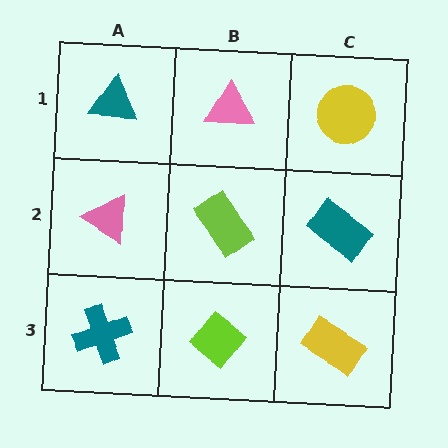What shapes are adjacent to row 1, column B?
A lime rectangle (row 2, column B), a teal triangle (row 1, column A), a yellow circle (row 1, column C).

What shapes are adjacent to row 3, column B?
A lime rectangle (row 2, column B), a teal cross (row 3, column A), a yellow rectangle (row 3, column C).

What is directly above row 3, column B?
A lime rectangle.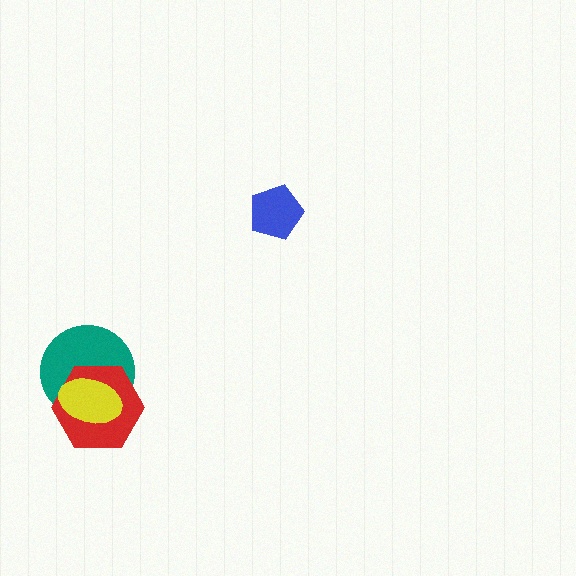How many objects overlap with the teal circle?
2 objects overlap with the teal circle.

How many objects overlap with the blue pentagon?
0 objects overlap with the blue pentagon.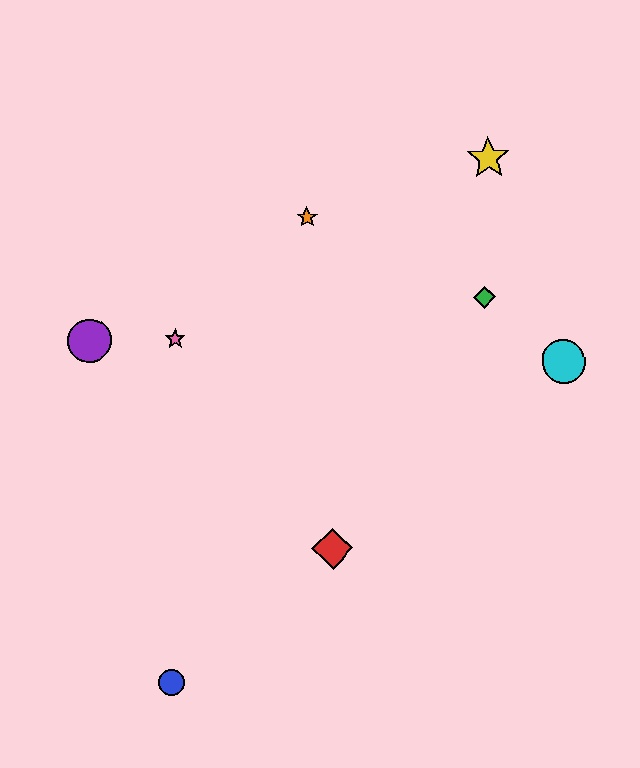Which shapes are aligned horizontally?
The purple circle, the pink star are aligned horizontally.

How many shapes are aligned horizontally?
2 shapes (the purple circle, the pink star) are aligned horizontally.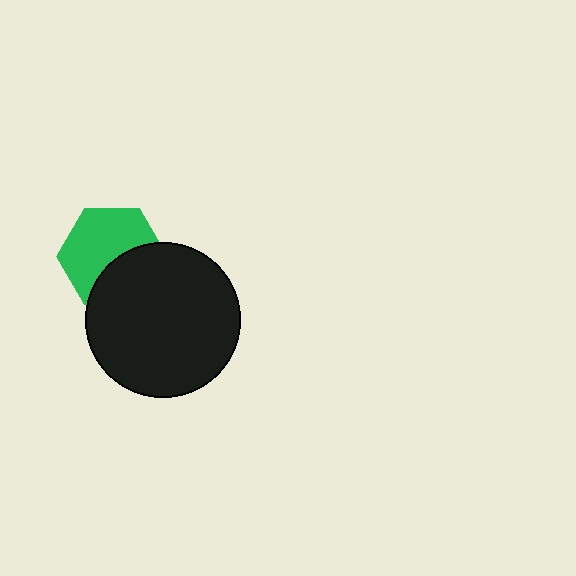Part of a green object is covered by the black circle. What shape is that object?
It is a hexagon.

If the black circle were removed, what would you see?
You would see the complete green hexagon.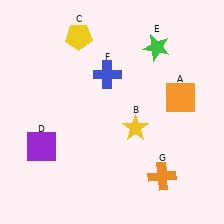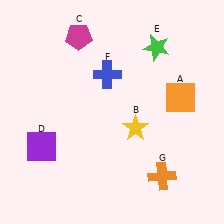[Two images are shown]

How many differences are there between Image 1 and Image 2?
There is 1 difference between the two images.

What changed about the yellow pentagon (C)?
In Image 1, C is yellow. In Image 2, it changed to magenta.